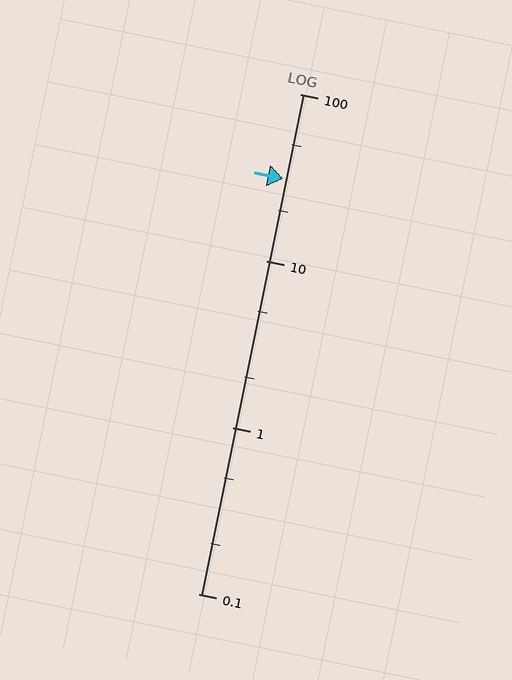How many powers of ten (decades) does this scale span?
The scale spans 3 decades, from 0.1 to 100.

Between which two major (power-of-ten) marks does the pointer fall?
The pointer is between 10 and 100.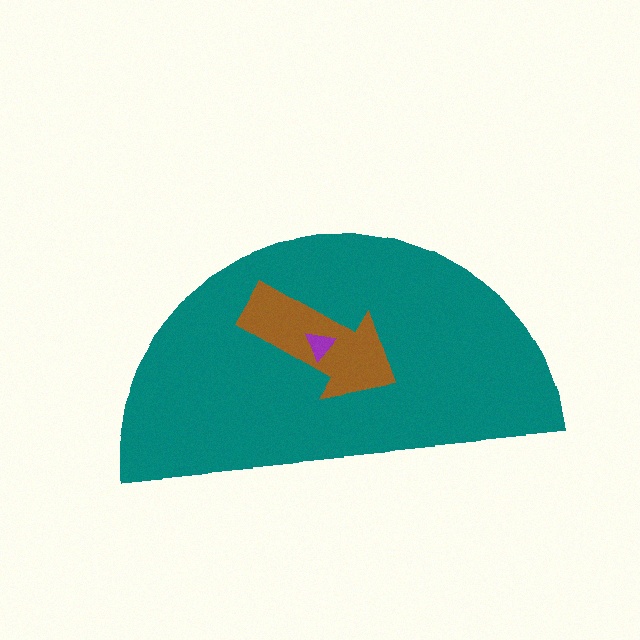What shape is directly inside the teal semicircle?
The brown arrow.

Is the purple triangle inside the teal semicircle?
Yes.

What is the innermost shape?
The purple triangle.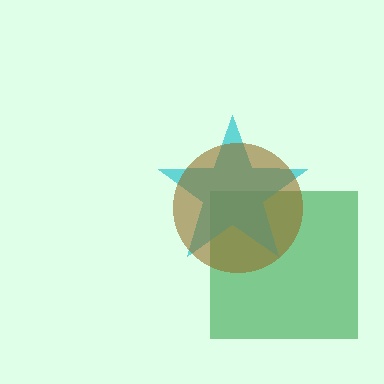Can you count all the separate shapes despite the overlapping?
Yes, there are 3 separate shapes.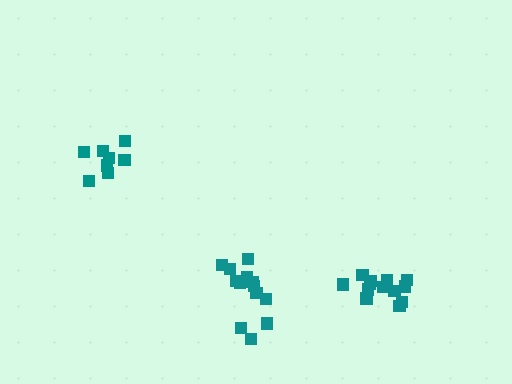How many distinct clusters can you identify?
There are 3 distinct clusters.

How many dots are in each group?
Group 1: 8 dots, Group 2: 13 dots, Group 3: 13 dots (34 total).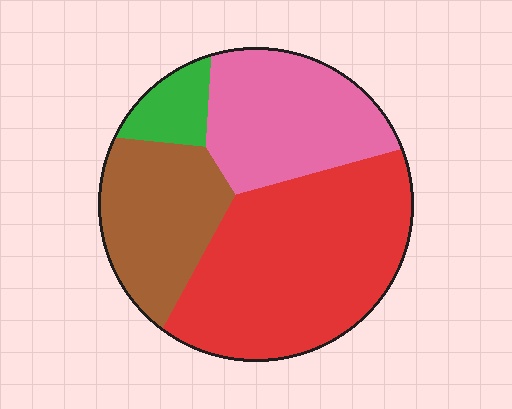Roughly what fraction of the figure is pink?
Pink covers around 25% of the figure.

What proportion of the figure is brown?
Brown takes up about one fifth (1/5) of the figure.